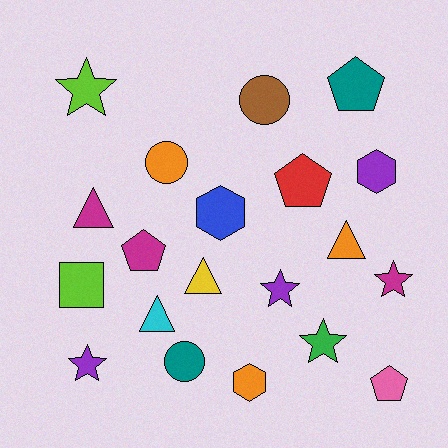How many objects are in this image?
There are 20 objects.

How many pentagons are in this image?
There are 4 pentagons.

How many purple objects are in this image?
There are 3 purple objects.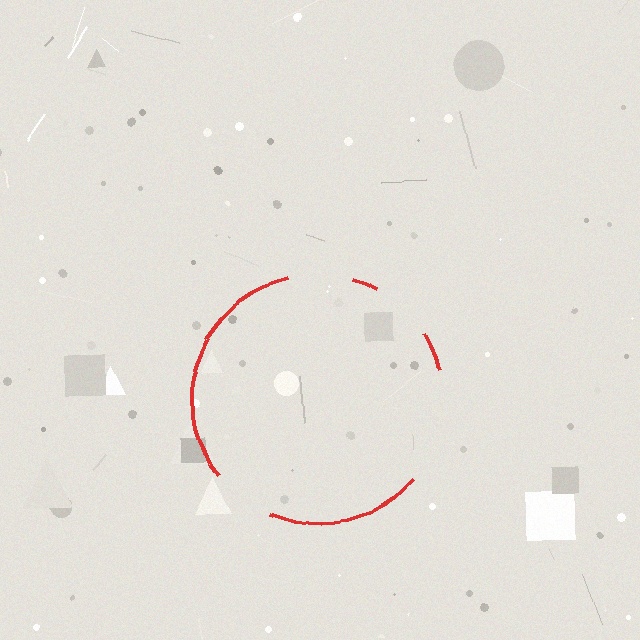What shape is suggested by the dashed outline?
The dashed outline suggests a circle.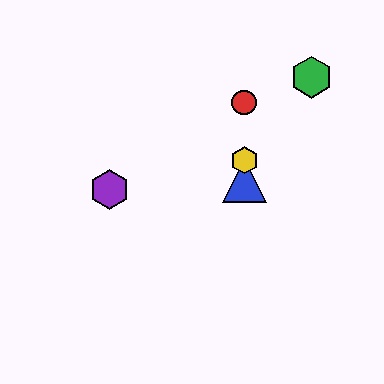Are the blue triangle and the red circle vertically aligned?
Yes, both are at x≈244.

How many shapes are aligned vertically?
3 shapes (the red circle, the blue triangle, the yellow hexagon) are aligned vertically.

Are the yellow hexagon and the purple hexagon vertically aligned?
No, the yellow hexagon is at x≈244 and the purple hexagon is at x≈110.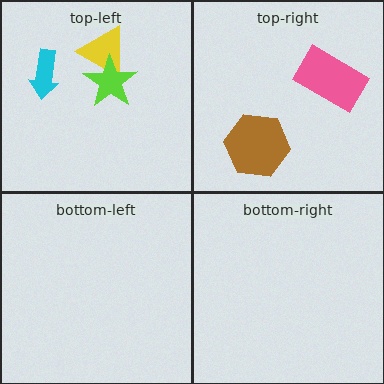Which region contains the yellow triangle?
The top-left region.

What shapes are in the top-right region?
The brown hexagon, the pink rectangle.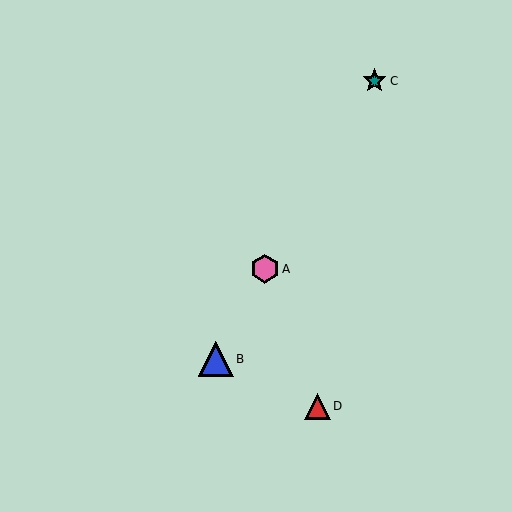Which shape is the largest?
The blue triangle (labeled B) is the largest.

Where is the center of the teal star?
The center of the teal star is at (375, 81).